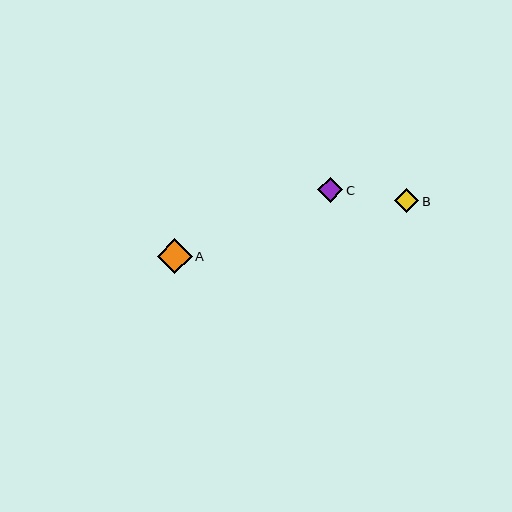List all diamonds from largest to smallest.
From largest to smallest: A, C, B.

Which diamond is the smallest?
Diamond B is the smallest with a size of approximately 24 pixels.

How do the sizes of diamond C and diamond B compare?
Diamond C and diamond B are approximately the same size.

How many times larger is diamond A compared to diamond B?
Diamond A is approximately 1.5 times the size of diamond B.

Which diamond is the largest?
Diamond A is the largest with a size of approximately 35 pixels.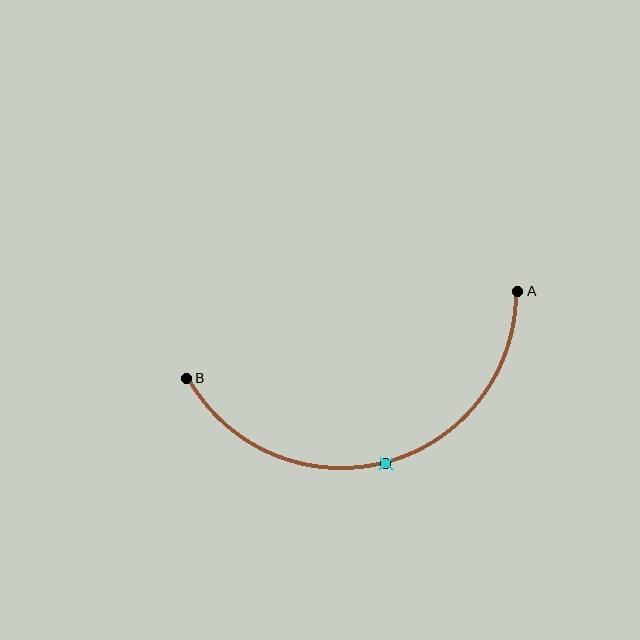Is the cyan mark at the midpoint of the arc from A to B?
Yes. The cyan mark lies on the arc at equal arc-length from both A and B — it is the arc midpoint.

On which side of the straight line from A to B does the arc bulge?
The arc bulges below the straight line connecting A and B.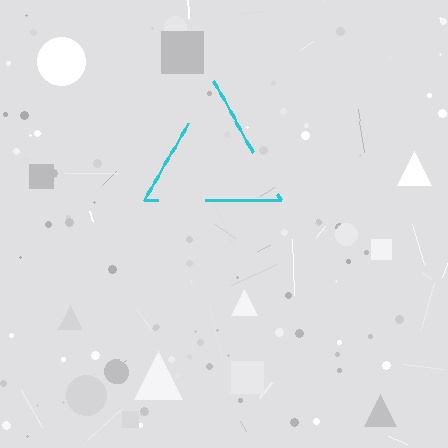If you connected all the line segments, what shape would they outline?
They would outline a triangle.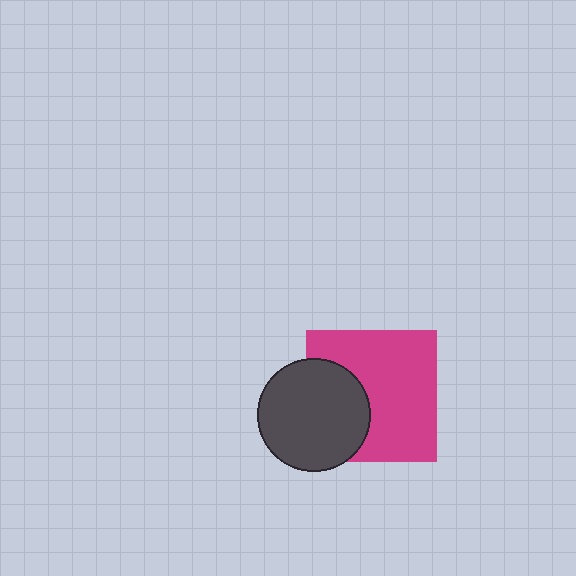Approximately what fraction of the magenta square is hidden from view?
Roughly 33% of the magenta square is hidden behind the dark gray circle.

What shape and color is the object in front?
The object in front is a dark gray circle.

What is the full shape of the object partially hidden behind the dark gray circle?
The partially hidden object is a magenta square.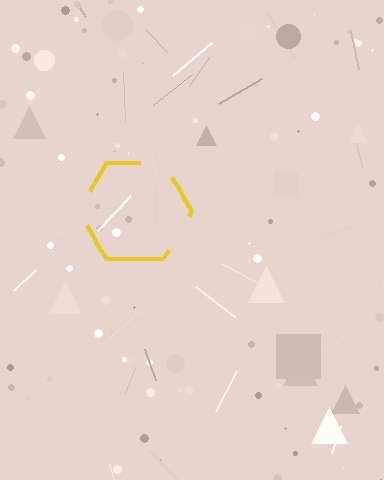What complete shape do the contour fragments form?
The contour fragments form a hexagon.